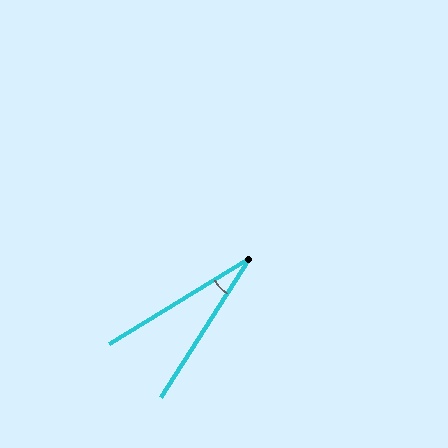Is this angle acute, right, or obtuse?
It is acute.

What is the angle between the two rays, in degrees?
Approximately 26 degrees.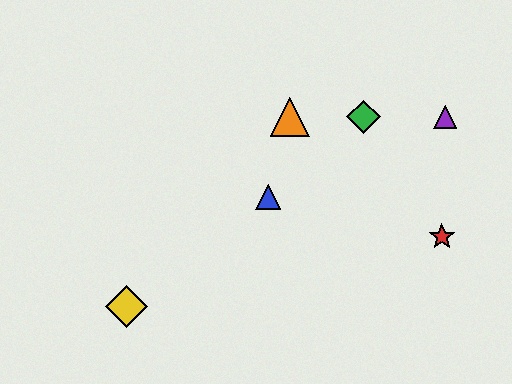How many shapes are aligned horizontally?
3 shapes (the green diamond, the purple triangle, the orange triangle) are aligned horizontally.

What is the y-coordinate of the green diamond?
The green diamond is at y≈117.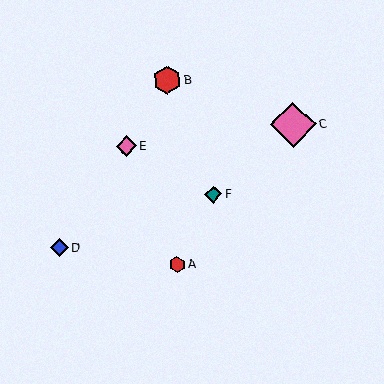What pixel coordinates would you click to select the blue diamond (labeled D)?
Click at (60, 248) to select the blue diamond D.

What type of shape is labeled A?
Shape A is a red hexagon.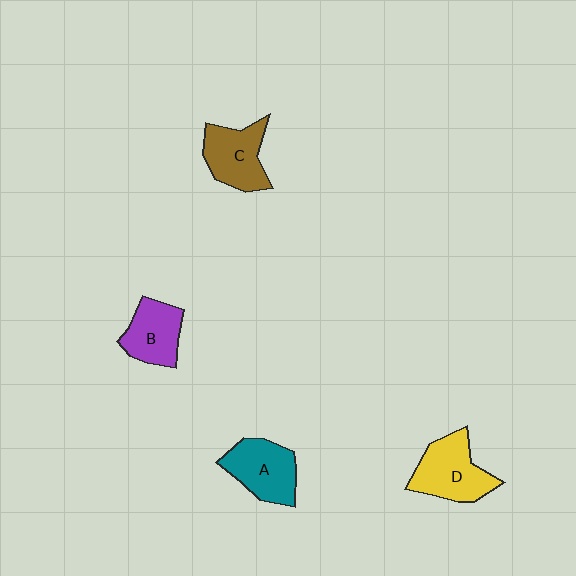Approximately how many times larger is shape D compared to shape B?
Approximately 1.3 times.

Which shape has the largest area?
Shape D (yellow).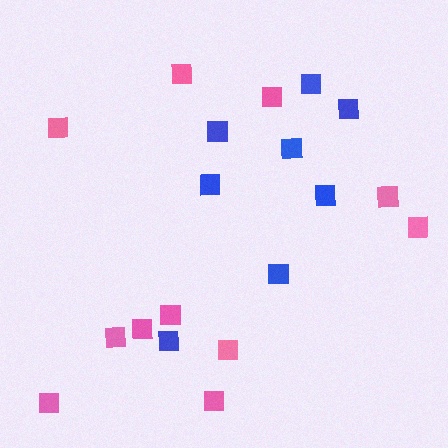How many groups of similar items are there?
There are 2 groups: one group of blue squares (8) and one group of pink squares (11).